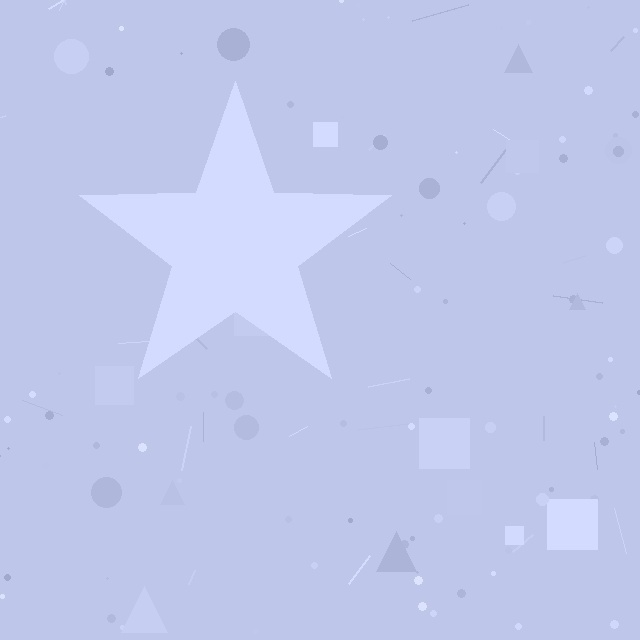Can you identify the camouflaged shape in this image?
The camouflaged shape is a star.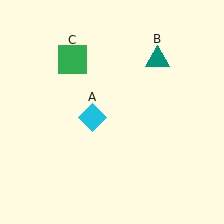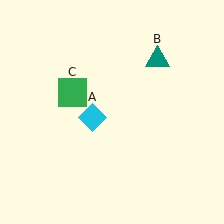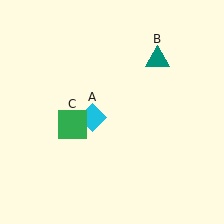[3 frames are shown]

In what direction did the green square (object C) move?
The green square (object C) moved down.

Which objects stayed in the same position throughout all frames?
Cyan diamond (object A) and teal triangle (object B) remained stationary.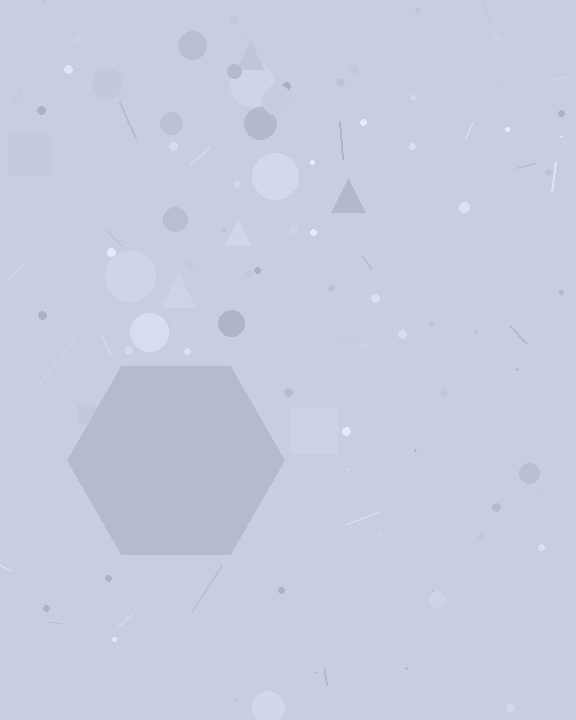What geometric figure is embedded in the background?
A hexagon is embedded in the background.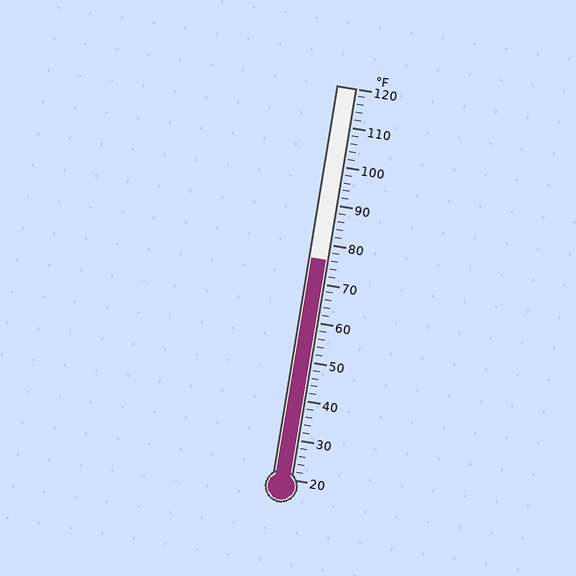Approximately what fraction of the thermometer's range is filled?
The thermometer is filled to approximately 55% of its range.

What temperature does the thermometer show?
The thermometer shows approximately 76°F.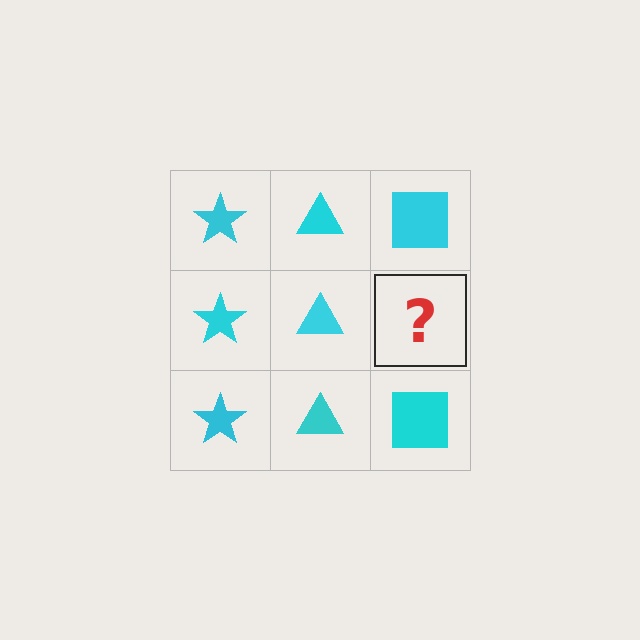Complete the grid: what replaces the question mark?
The question mark should be replaced with a cyan square.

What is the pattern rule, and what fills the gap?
The rule is that each column has a consistent shape. The gap should be filled with a cyan square.